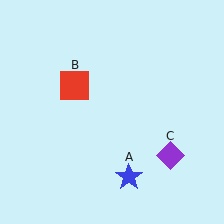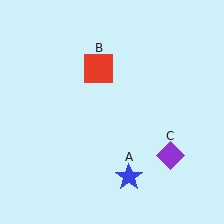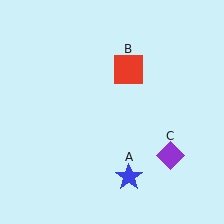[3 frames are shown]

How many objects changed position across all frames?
1 object changed position: red square (object B).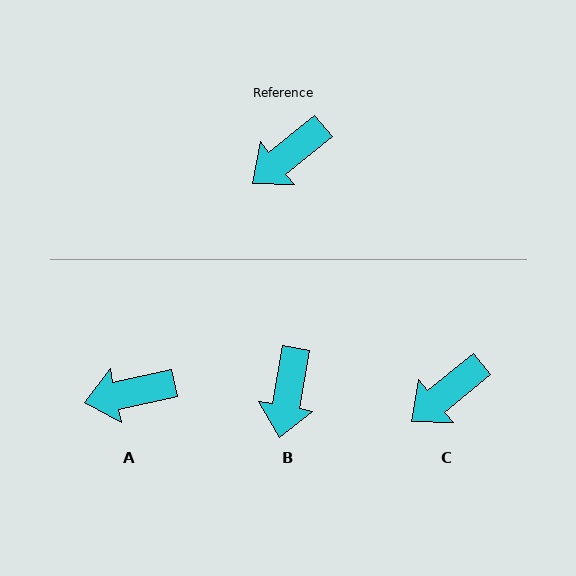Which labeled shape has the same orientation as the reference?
C.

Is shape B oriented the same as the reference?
No, it is off by about 41 degrees.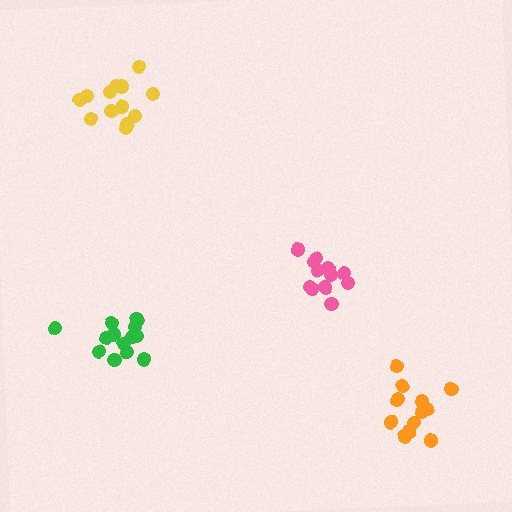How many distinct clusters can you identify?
There are 4 distinct clusters.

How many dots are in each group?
Group 1: 13 dots, Group 2: 13 dots, Group 3: 13 dots, Group 4: 12 dots (51 total).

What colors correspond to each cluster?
The clusters are colored: green, orange, yellow, pink.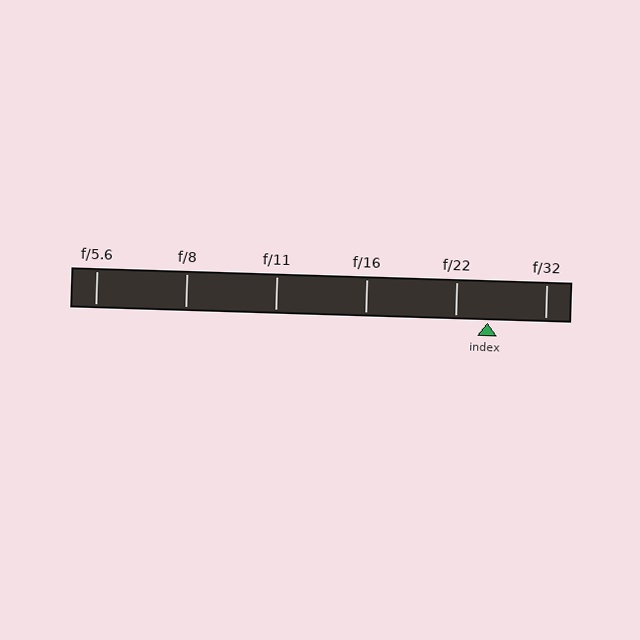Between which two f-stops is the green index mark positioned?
The index mark is between f/22 and f/32.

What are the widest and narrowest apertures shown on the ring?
The widest aperture shown is f/5.6 and the narrowest is f/32.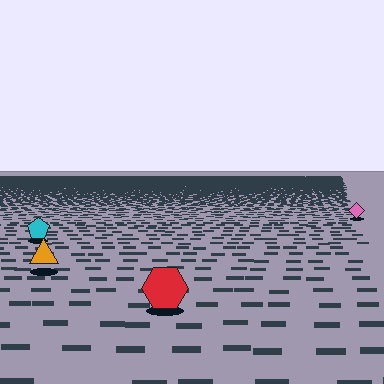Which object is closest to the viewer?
The red hexagon is closest. The texture marks near it are larger and more spread out.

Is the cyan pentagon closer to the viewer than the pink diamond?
Yes. The cyan pentagon is closer — you can tell from the texture gradient: the ground texture is coarser near it.